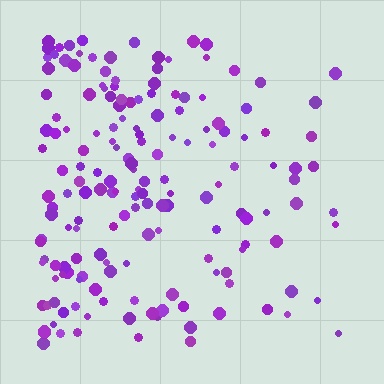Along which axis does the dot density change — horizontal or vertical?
Horizontal.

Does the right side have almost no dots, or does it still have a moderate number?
Still a moderate number, just noticeably fewer than the left.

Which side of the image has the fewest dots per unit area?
The right.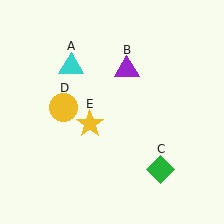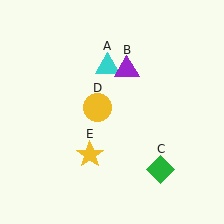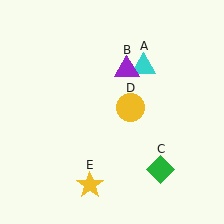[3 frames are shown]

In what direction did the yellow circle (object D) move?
The yellow circle (object D) moved right.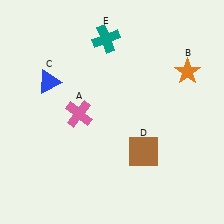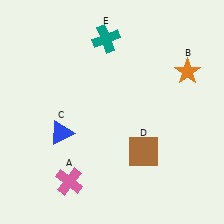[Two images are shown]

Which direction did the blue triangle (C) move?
The blue triangle (C) moved down.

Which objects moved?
The objects that moved are: the pink cross (A), the blue triangle (C).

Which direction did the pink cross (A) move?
The pink cross (A) moved down.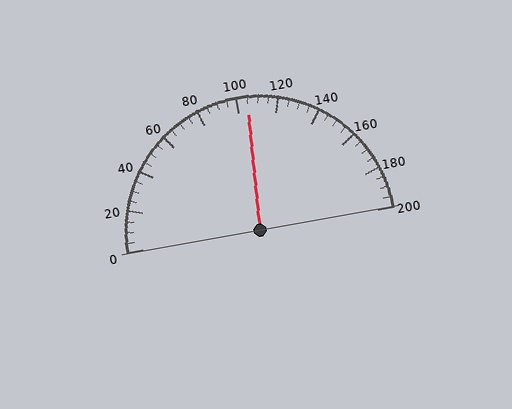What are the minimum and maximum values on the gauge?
The gauge ranges from 0 to 200.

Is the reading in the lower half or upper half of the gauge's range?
The reading is in the upper half of the range (0 to 200).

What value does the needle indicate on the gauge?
The needle indicates approximately 105.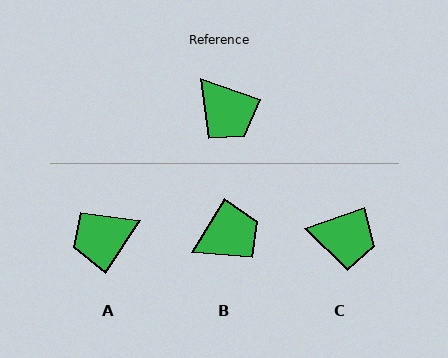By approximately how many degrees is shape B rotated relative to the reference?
Approximately 78 degrees counter-clockwise.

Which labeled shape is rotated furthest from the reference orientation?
A, about 105 degrees away.